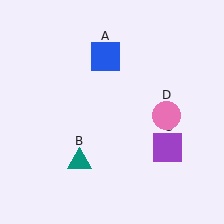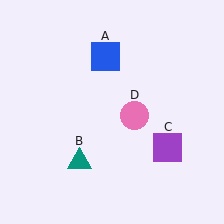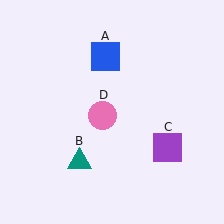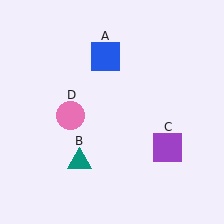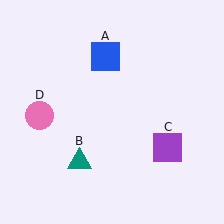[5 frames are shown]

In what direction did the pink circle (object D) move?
The pink circle (object D) moved left.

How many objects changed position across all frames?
1 object changed position: pink circle (object D).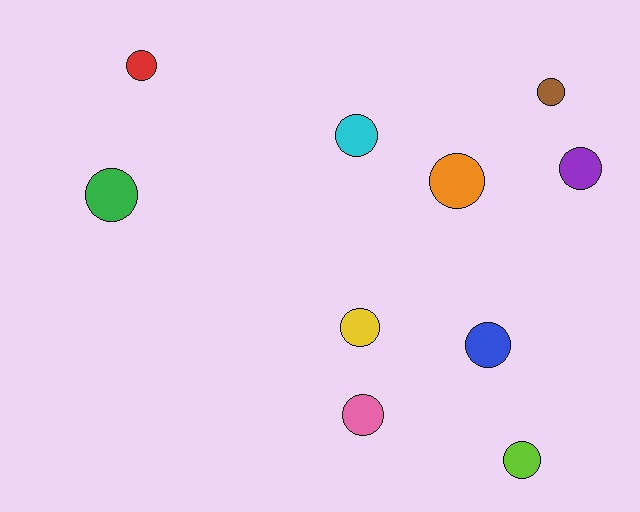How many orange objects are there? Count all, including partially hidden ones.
There is 1 orange object.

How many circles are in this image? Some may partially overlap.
There are 10 circles.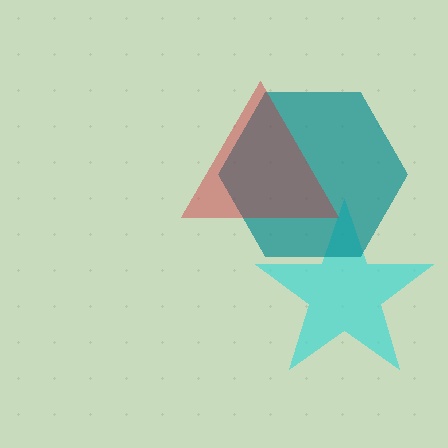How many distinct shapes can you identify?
There are 3 distinct shapes: a cyan star, a teal hexagon, a red triangle.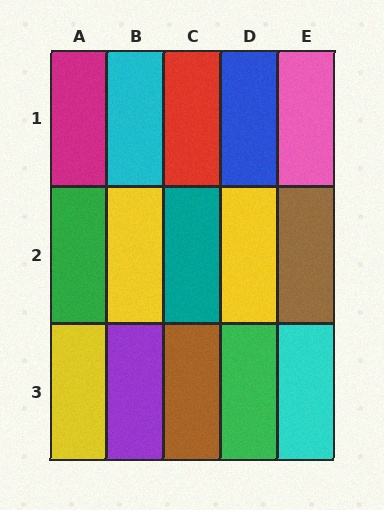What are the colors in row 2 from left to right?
Green, yellow, teal, yellow, brown.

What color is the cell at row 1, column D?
Blue.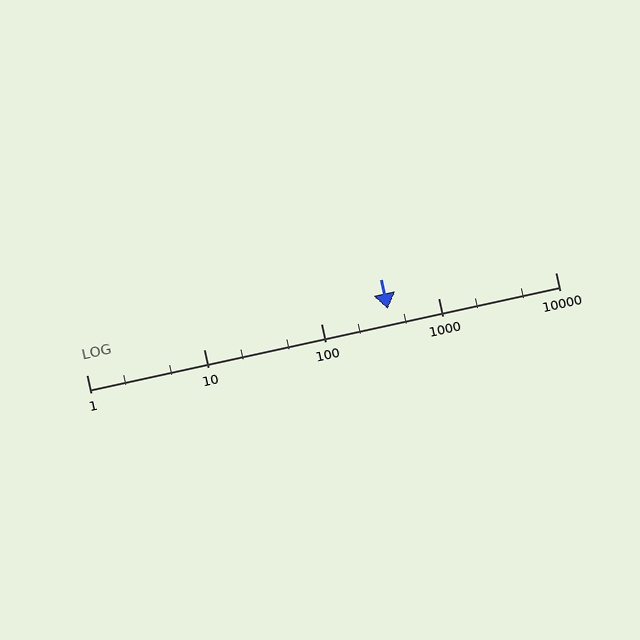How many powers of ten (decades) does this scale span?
The scale spans 4 decades, from 1 to 10000.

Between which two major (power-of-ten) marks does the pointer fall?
The pointer is between 100 and 1000.